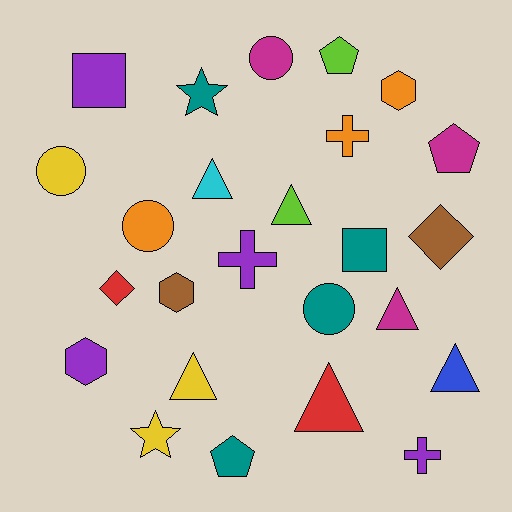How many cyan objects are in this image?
There is 1 cyan object.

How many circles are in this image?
There are 4 circles.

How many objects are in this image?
There are 25 objects.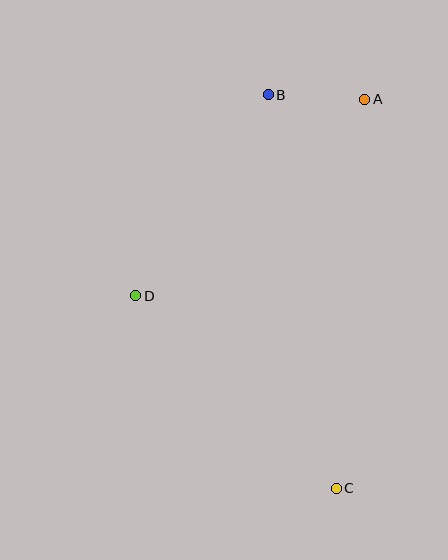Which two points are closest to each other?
Points A and B are closest to each other.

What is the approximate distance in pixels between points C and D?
The distance between C and D is approximately 278 pixels.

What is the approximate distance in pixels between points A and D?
The distance between A and D is approximately 302 pixels.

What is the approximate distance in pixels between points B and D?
The distance between B and D is approximately 241 pixels.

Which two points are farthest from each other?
Points B and C are farthest from each other.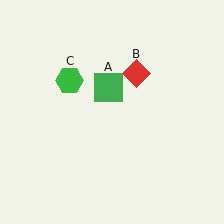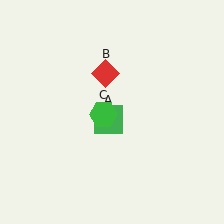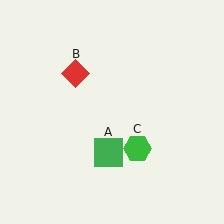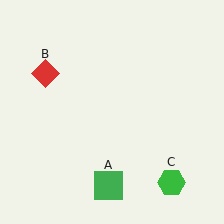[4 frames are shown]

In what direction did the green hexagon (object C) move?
The green hexagon (object C) moved down and to the right.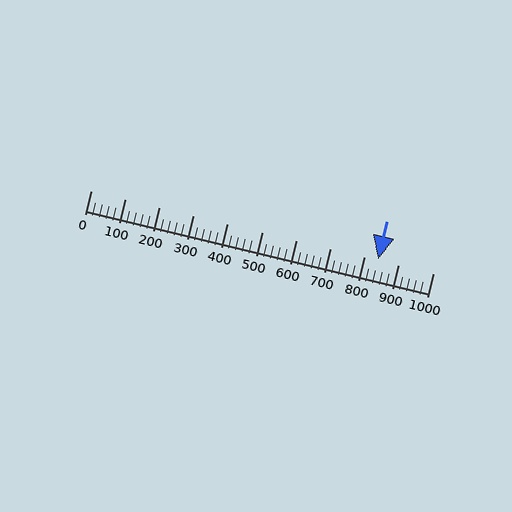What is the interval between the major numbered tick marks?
The major tick marks are spaced 100 units apart.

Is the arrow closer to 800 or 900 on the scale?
The arrow is closer to 800.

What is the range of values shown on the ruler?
The ruler shows values from 0 to 1000.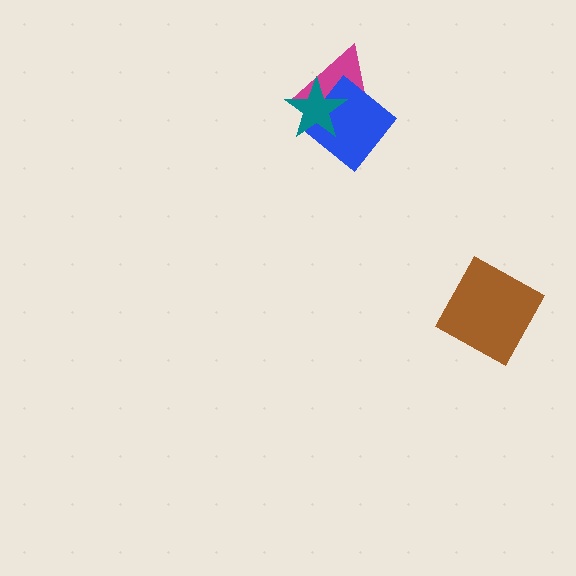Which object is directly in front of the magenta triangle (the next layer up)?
The blue diamond is directly in front of the magenta triangle.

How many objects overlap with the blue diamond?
2 objects overlap with the blue diamond.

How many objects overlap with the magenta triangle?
2 objects overlap with the magenta triangle.